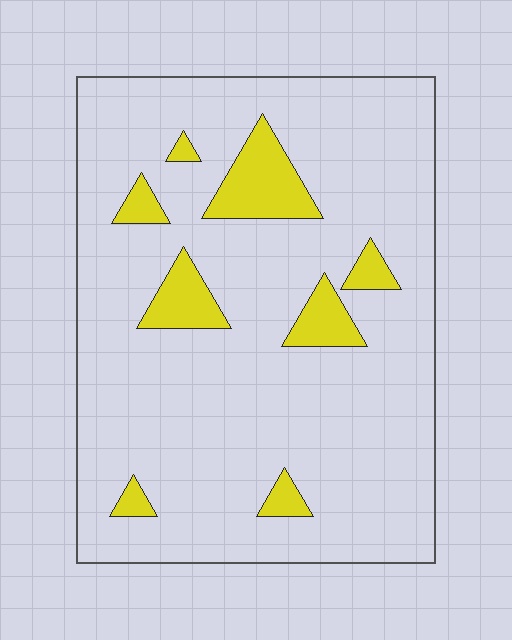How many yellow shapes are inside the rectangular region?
8.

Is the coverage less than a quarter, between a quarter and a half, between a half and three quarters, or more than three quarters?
Less than a quarter.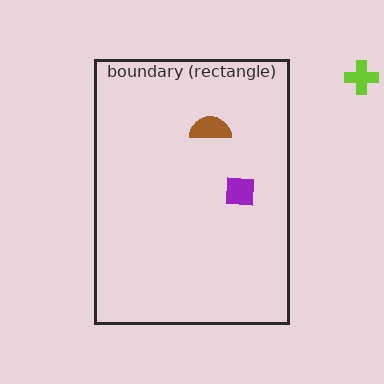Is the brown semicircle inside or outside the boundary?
Inside.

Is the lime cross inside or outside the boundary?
Outside.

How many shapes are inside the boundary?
2 inside, 1 outside.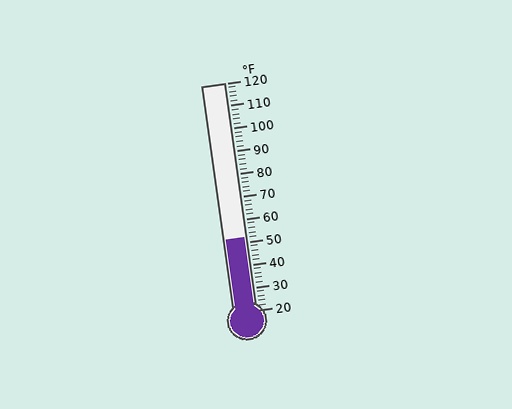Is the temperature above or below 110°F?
The temperature is below 110°F.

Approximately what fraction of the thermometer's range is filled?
The thermometer is filled to approximately 30% of its range.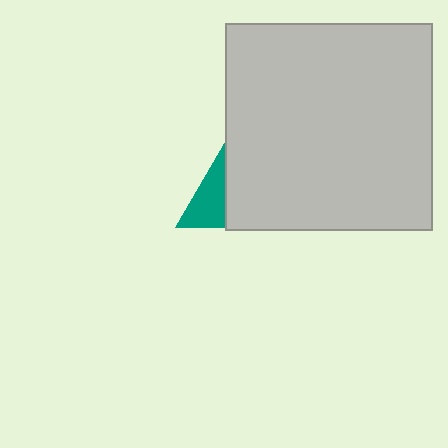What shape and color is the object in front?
The object in front is a light gray square.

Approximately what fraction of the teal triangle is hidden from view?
Roughly 64% of the teal triangle is hidden behind the light gray square.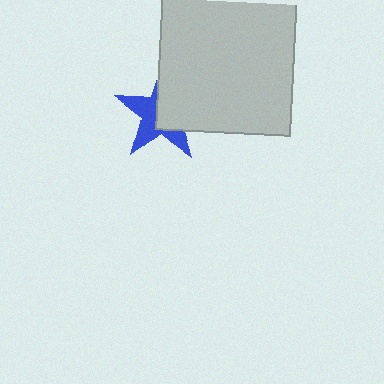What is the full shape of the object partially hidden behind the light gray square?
The partially hidden object is a blue star.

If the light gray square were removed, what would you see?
You would see the complete blue star.